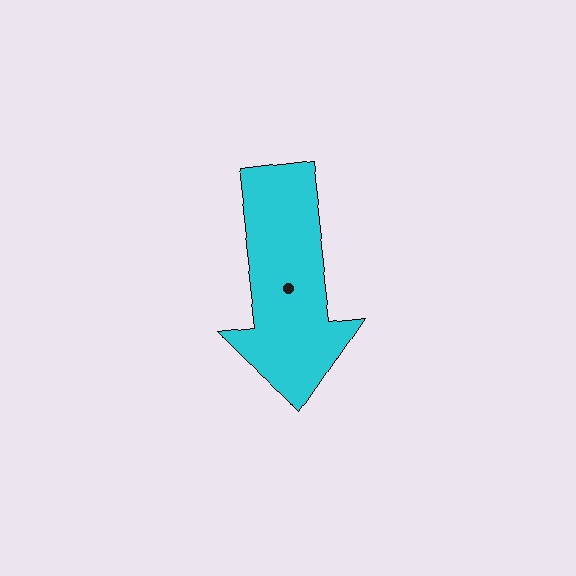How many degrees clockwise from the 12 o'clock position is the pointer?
Approximately 173 degrees.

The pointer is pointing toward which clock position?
Roughly 6 o'clock.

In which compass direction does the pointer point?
South.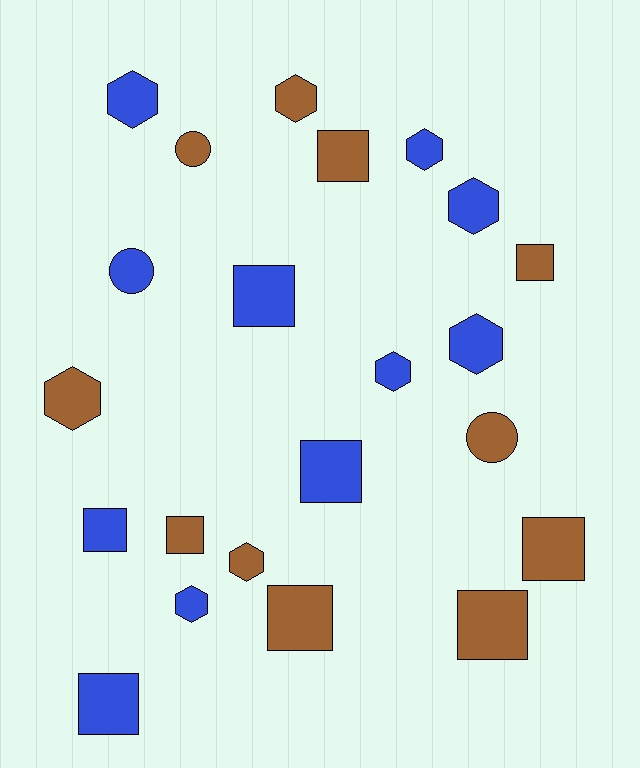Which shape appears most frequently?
Square, with 10 objects.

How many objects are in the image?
There are 22 objects.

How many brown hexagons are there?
There are 3 brown hexagons.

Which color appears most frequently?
Blue, with 11 objects.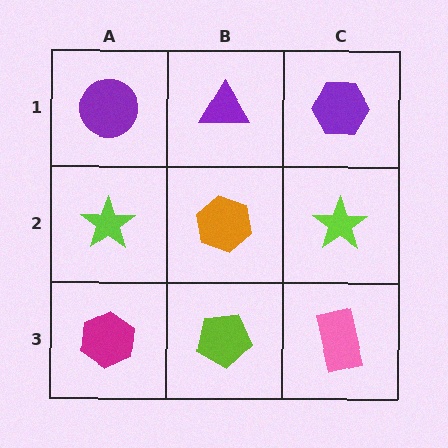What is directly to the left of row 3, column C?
A lime pentagon.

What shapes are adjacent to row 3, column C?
A lime star (row 2, column C), a lime pentagon (row 3, column B).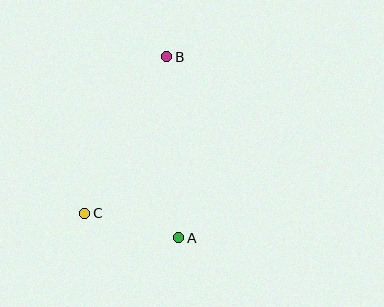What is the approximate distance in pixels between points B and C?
The distance between B and C is approximately 176 pixels.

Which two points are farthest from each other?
Points A and B are farthest from each other.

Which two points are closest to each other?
Points A and C are closest to each other.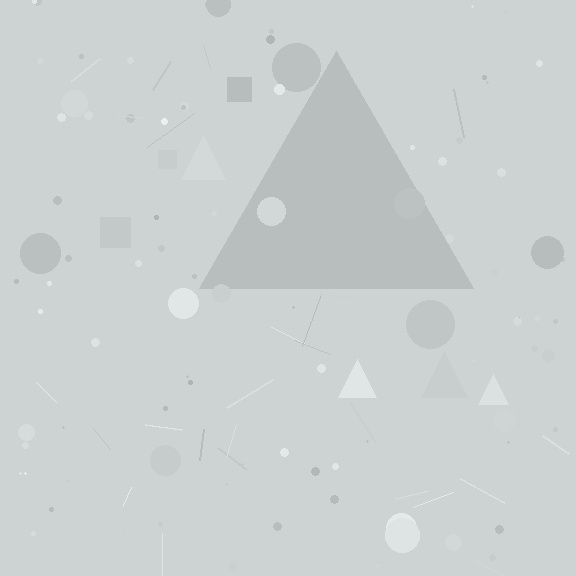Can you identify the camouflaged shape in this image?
The camouflaged shape is a triangle.